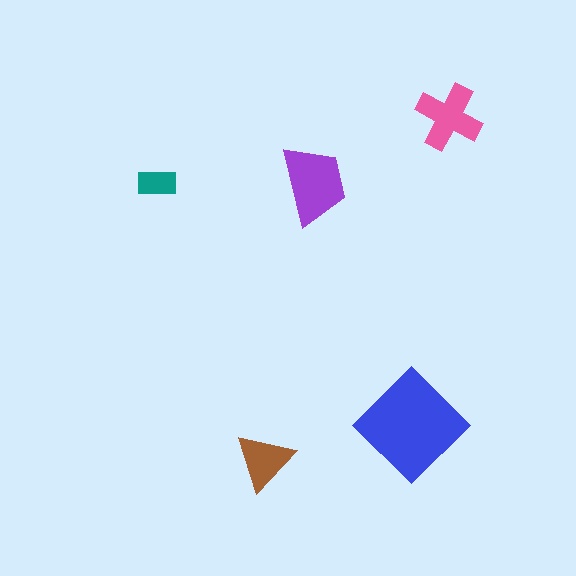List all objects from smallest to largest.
The teal rectangle, the brown triangle, the pink cross, the purple trapezoid, the blue diamond.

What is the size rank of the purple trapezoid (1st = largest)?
2nd.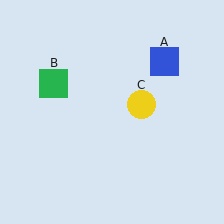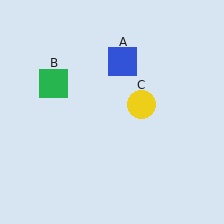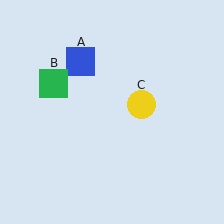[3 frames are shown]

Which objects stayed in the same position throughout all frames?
Green square (object B) and yellow circle (object C) remained stationary.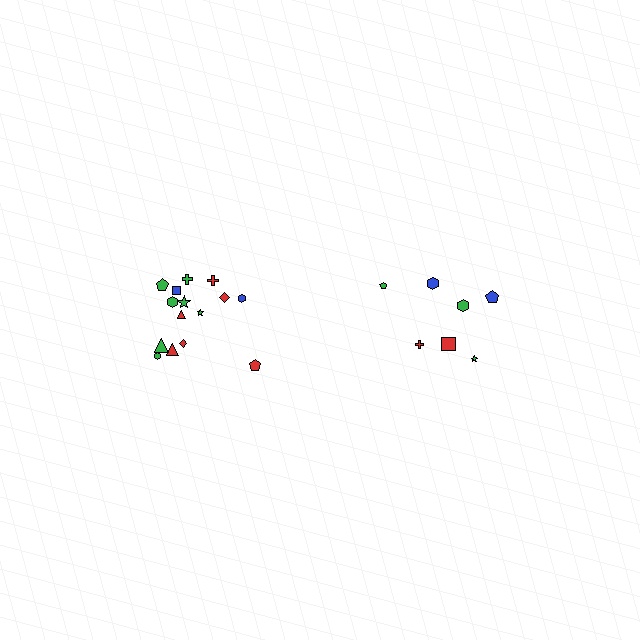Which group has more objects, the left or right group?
The left group.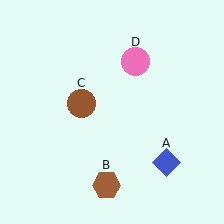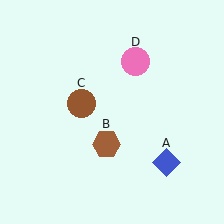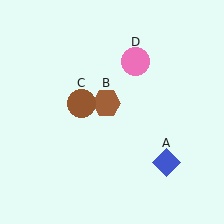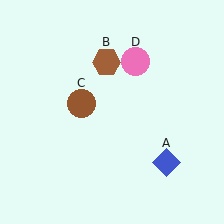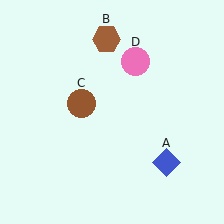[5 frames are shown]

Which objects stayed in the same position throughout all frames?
Blue diamond (object A) and brown circle (object C) and pink circle (object D) remained stationary.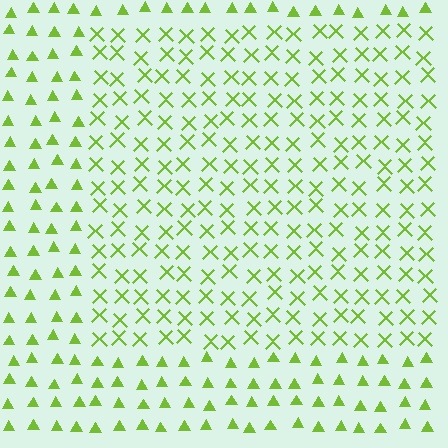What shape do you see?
I see a rectangle.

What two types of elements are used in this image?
The image uses X marks inside the rectangle region and triangles outside it.